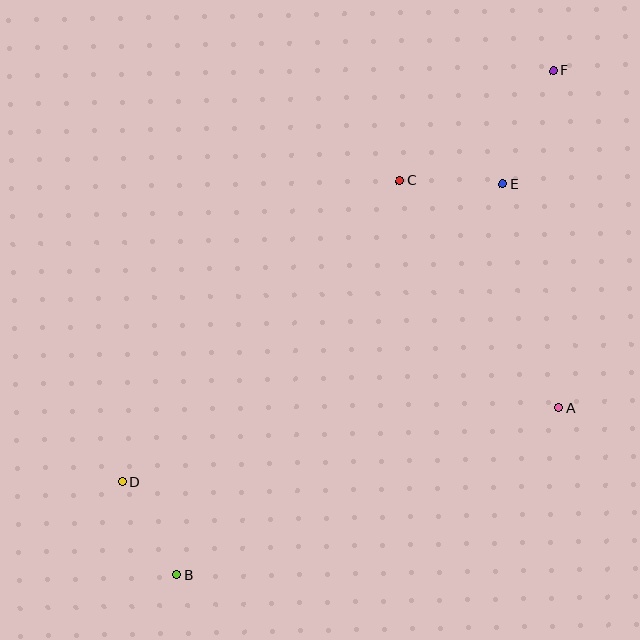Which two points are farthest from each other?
Points B and F are farthest from each other.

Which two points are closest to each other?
Points C and E are closest to each other.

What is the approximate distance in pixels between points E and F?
The distance between E and F is approximately 124 pixels.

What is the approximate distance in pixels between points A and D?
The distance between A and D is approximately 442 pixels.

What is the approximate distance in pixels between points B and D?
The distance between B and D is approximately 107 pixels.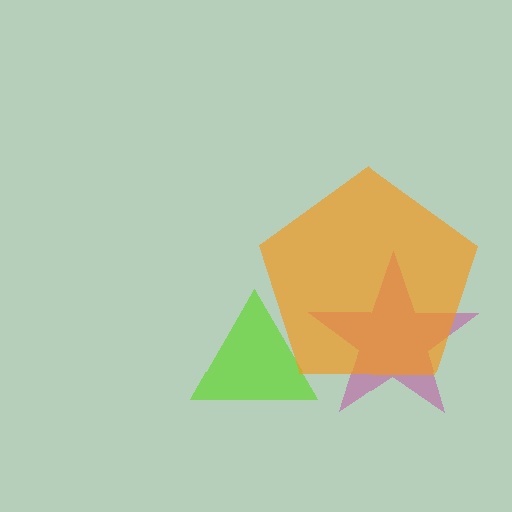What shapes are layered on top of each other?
The layered shapes are: a lime triangle, a magenta star, an orange pentagon.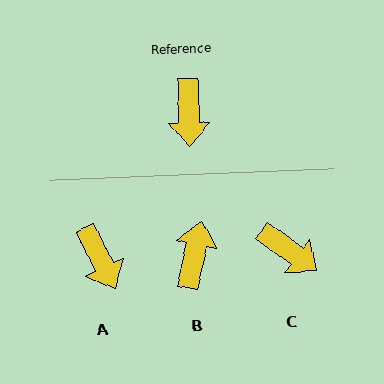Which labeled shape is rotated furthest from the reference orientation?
B, about 167 degrees away.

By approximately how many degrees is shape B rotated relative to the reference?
Approximately 167 degrees counter-clockwise.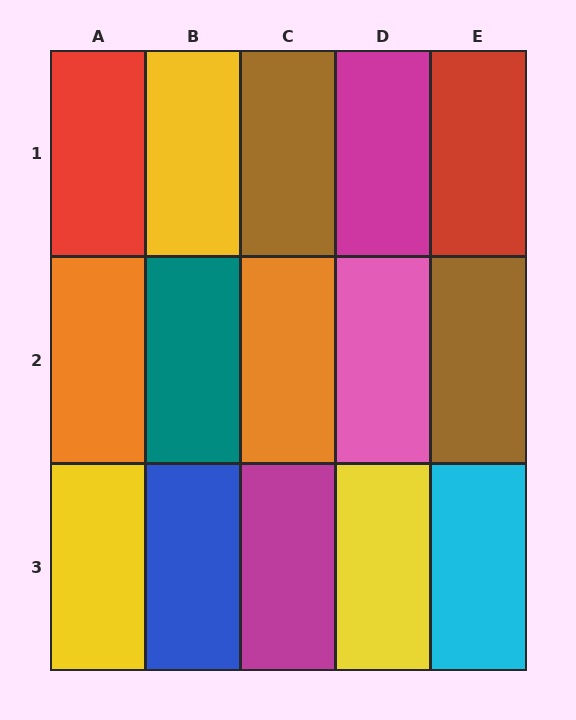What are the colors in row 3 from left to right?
Yellow, blue, magenta, yellow, cyan.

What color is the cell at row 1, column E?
Red.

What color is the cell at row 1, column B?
Yellow.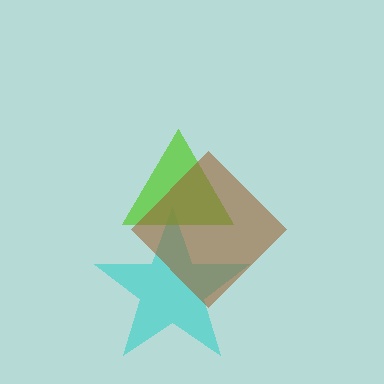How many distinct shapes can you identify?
There are 3 distinct shapes: a cyan star, a lime triangle, a brown diamond.